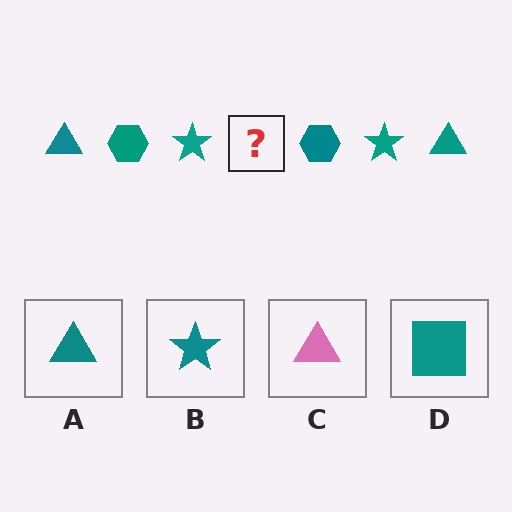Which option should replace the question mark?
Option A.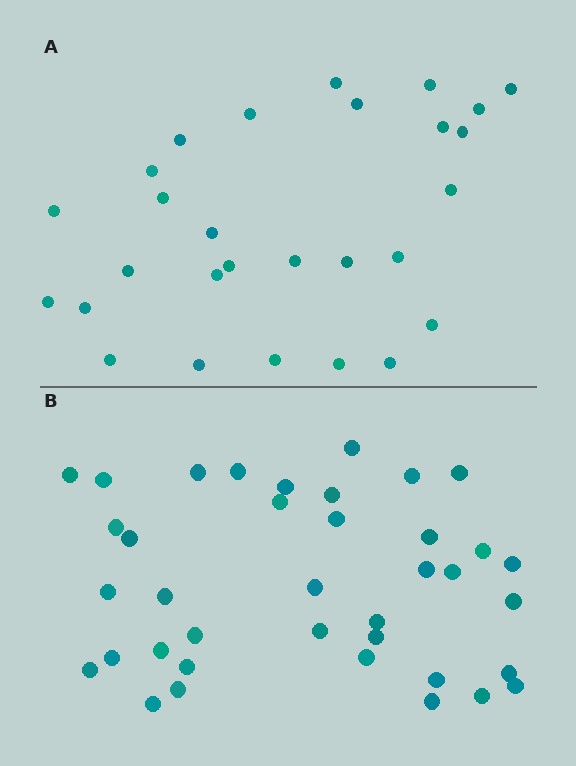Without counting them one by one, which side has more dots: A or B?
Region B (the bottom region) has more dots.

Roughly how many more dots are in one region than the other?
Region B has roughly 10 or so more dots than region A.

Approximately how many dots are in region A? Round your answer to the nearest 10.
About 30 dots. (The exact count is 28, which rounds to 30.)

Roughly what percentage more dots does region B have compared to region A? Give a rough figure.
About 35% more.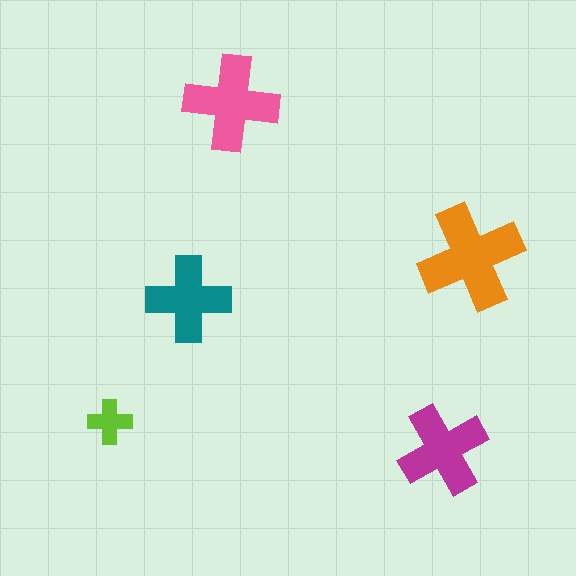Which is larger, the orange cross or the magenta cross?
The orange one.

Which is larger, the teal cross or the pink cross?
The pink one.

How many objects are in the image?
There are 5 objects in the image.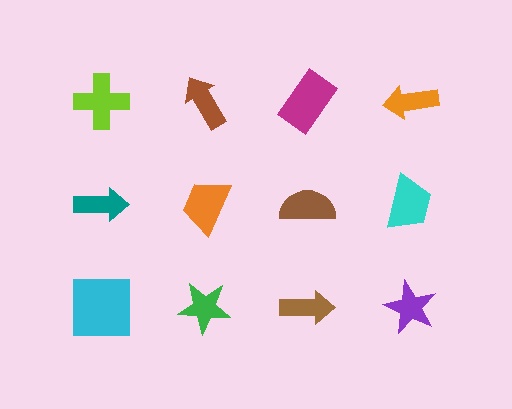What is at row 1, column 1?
A lime cross.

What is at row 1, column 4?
An orange arrow.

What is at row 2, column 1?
A teal arrow.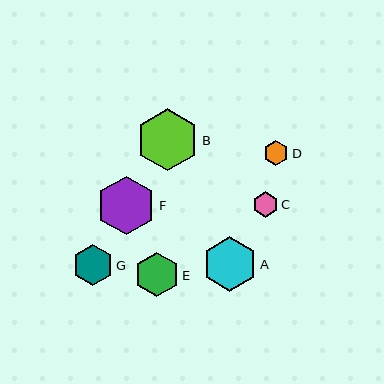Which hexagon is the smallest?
Hexagon D is the smallest with a size of approximately 25 pixels.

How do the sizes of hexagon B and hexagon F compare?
Hexagon B and hexagon F are approximately the same size.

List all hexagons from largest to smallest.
From largest to smallest: B, F, A, E, G, C, D.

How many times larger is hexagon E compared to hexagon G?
Hexagon E is approximately 1.1 times the size of hexagon G.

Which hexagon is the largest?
Hexagon B is the largest with a size of approximately 62 pixels.